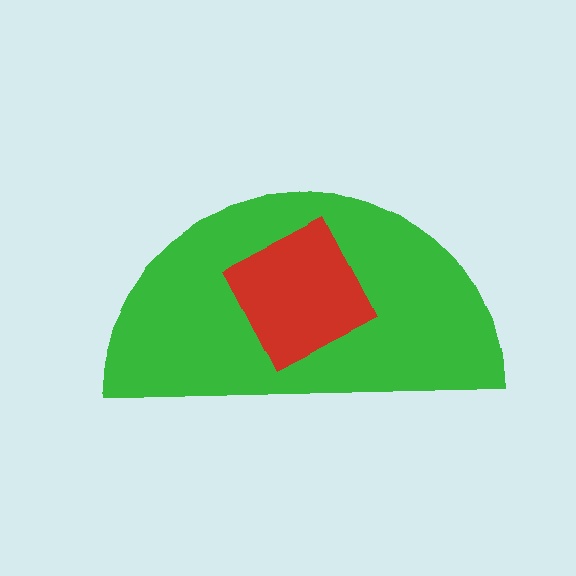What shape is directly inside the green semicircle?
The red diamond.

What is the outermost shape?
The green semicircle.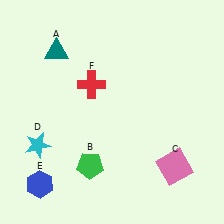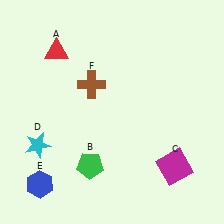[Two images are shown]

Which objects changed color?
A changed from teal to red. C changed from pink to magenta. F changed from red to brown.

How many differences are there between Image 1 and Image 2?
There are 3 differences between the two images.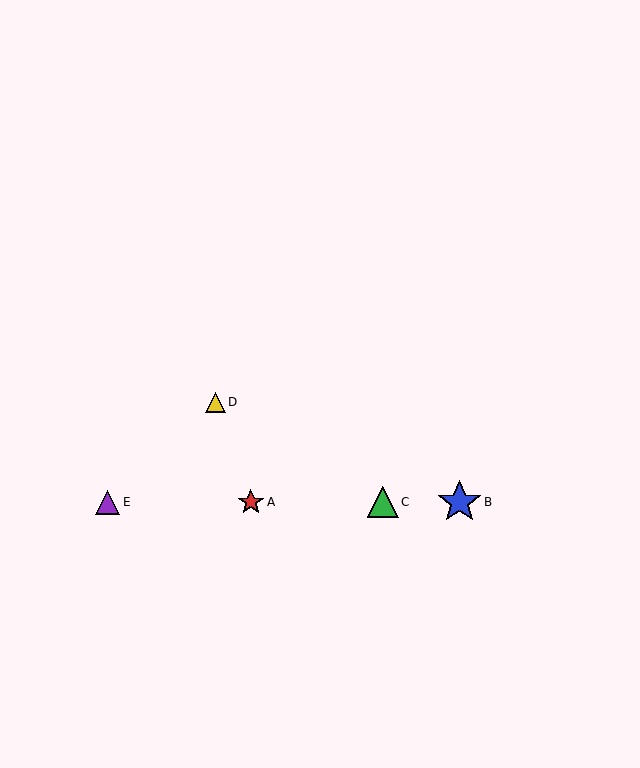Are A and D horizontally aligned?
No, A is at y≈502 and D is at y≈402.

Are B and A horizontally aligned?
Yes, both are at y≈502.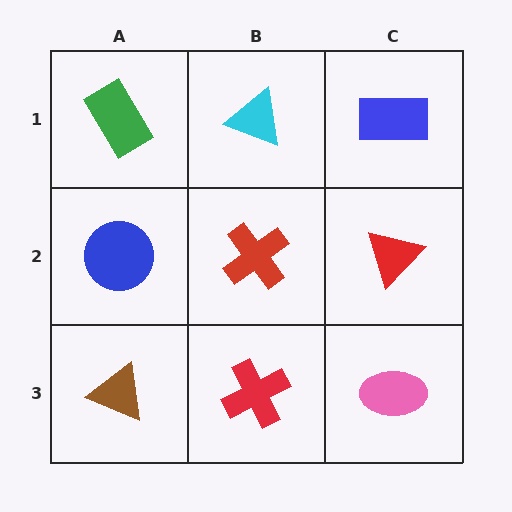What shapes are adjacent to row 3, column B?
A red cross (row 2, column B), a brown triangle (row 3, column A), a pink ellipse (row 3, column C).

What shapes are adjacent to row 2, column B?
A cyan triangle (row 1, column B), a red cross (row 3, column B), a blue circle (row 2, column A), a red triangle (row 2, column C).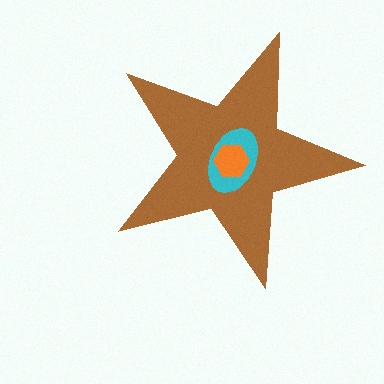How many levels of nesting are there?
3.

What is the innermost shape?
The orange hexagon.